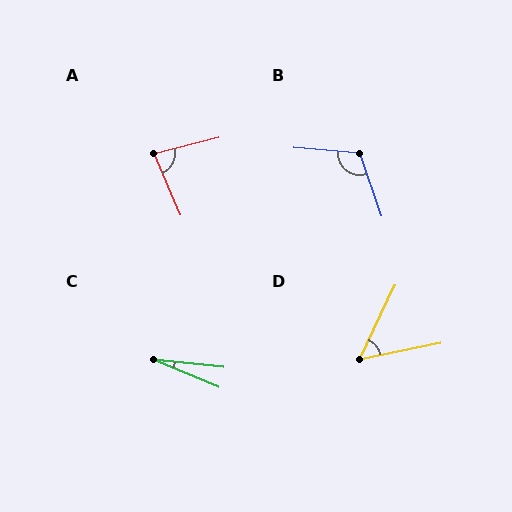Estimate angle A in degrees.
Approximately 80 degrees.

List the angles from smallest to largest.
C (17°), D (53°), A (80°), B (114°).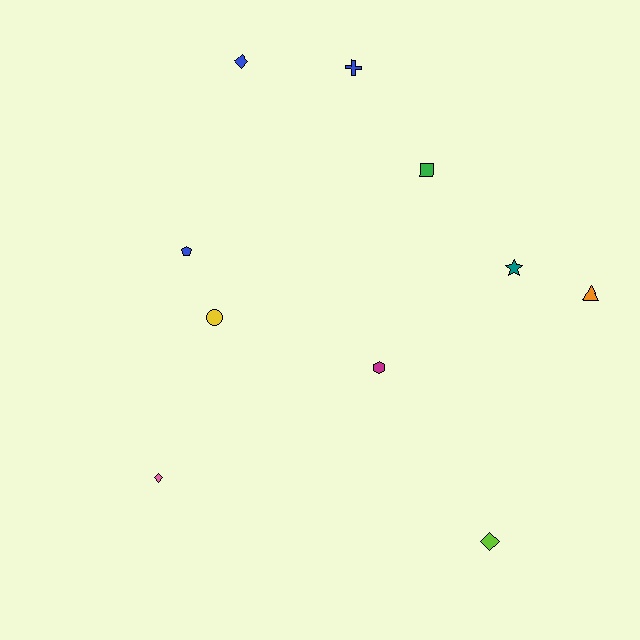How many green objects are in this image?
There is 1 green object.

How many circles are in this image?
There is 1 circle.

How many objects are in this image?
There are 10 objects.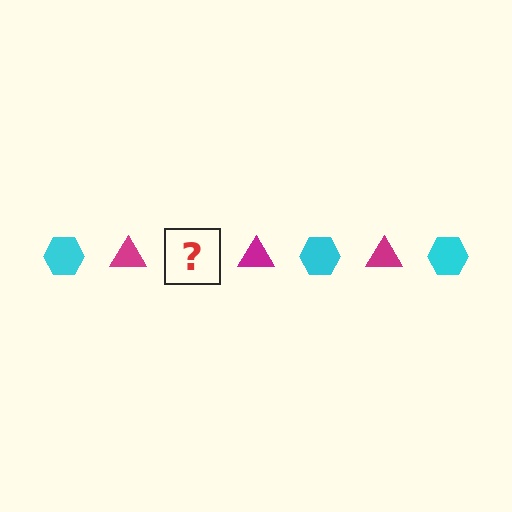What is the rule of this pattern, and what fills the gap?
The rule is that the pattern alternates between cyan hexagon and magenta triangle. The gap should be filled with a cyan hexagon.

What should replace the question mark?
The question mark should be replaced with a cyan hexagon.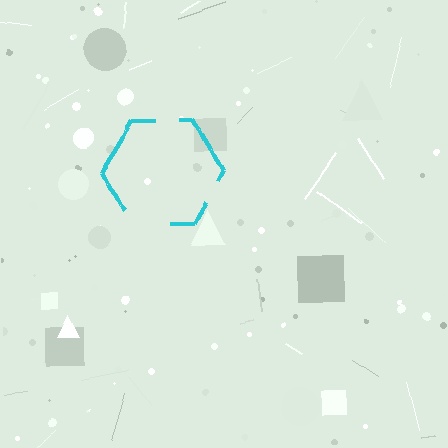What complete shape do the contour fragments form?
The contour fragments form a hexagon.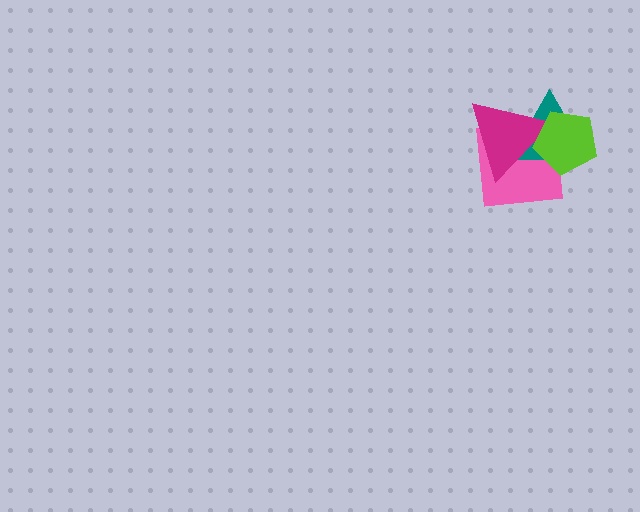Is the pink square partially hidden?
Yes, it is partially covered by another shape.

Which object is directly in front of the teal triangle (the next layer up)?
The magenta triangle is directly in front of the teal triangle.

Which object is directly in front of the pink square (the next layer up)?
The teal triangle is directly in front of the pink square.